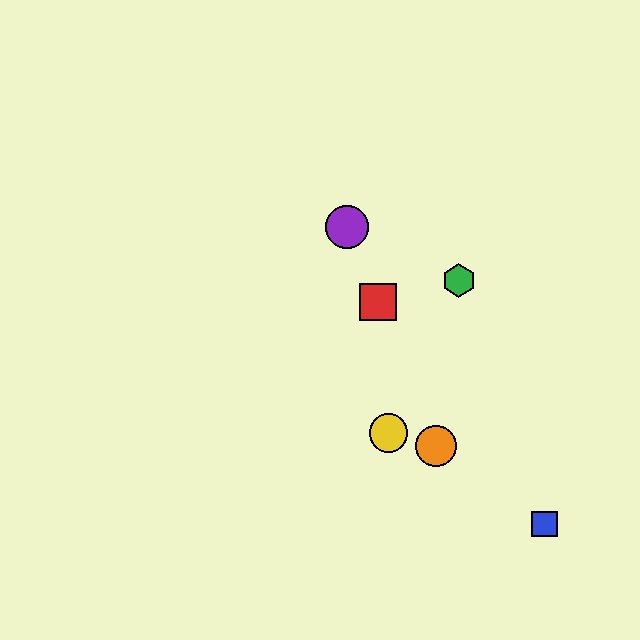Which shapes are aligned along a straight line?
The red square, the purple circle, the orange circle are aligned along a straight line.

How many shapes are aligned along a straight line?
3 shapes (the red square, the purple circle, the orange circle) are aligned along a straight line.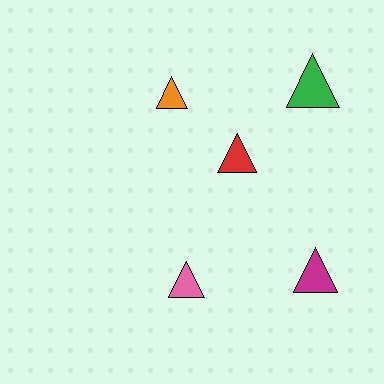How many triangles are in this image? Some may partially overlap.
There are 5 triangles.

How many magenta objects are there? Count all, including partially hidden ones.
There is 1 magenta object.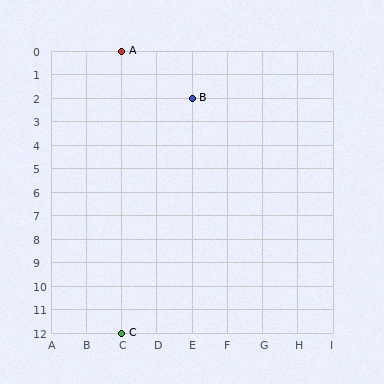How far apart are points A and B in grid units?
Points A and B are 2 columns and 2 rows apart (about 2.8 grid units diagonally).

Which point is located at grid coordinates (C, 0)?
Point A is at (C, 0).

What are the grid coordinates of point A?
Point A is at grid coordinates (C, 0).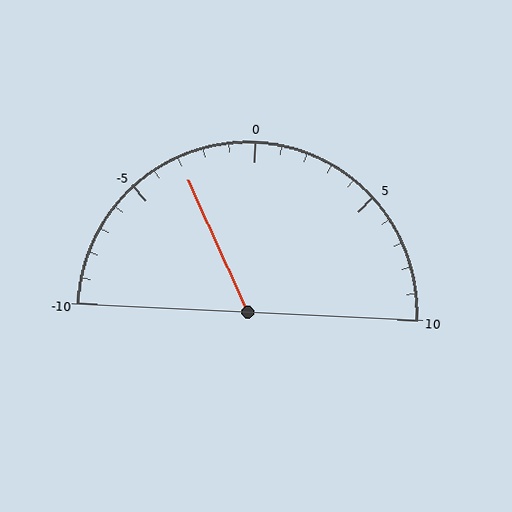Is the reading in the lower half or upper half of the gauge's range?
The reading is in the lower half of the range (-10 to 10).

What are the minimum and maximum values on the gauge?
The gauge ranges from -10 to 10.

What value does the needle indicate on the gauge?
The needle indicates approximately -3.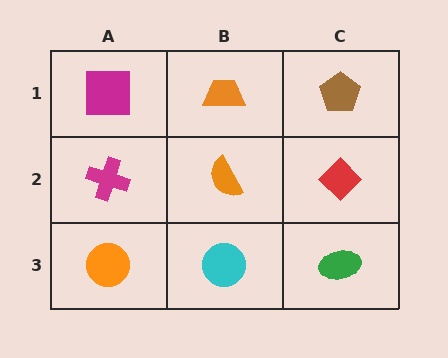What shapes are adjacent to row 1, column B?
An orange semicircle (row 2, column B), a magenta square (row 1, column A), a brown pentagon (row 1, column C).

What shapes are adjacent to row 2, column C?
A brown pentagon (row 1, column C), a green ellipse (row 3, column C), an orange semicircle (row 2, column B).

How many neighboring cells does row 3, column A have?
2.